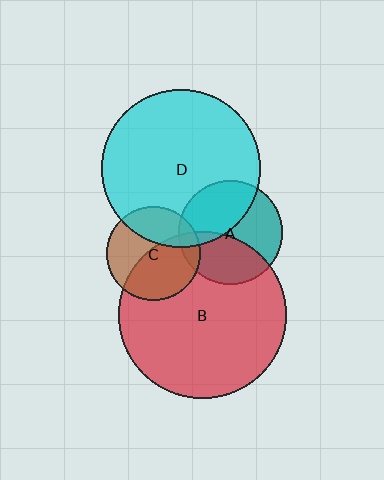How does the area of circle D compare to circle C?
Approximately 2.8 times.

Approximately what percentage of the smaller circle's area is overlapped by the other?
Approximately 10%.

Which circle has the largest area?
Circle B (red).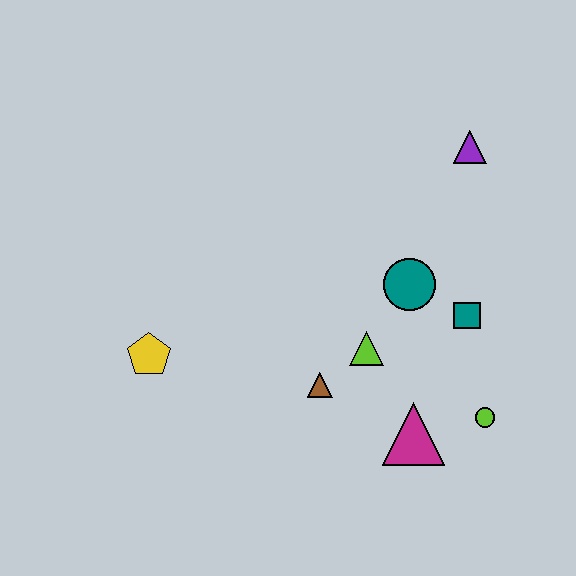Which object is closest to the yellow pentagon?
The brown triangle is closest to the yellow pentagon.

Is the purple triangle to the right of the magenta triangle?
Yes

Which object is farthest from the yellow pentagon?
The purple triangle is farthest from the yellow pentagon.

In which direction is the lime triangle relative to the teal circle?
The lime triangle is below the teal circle.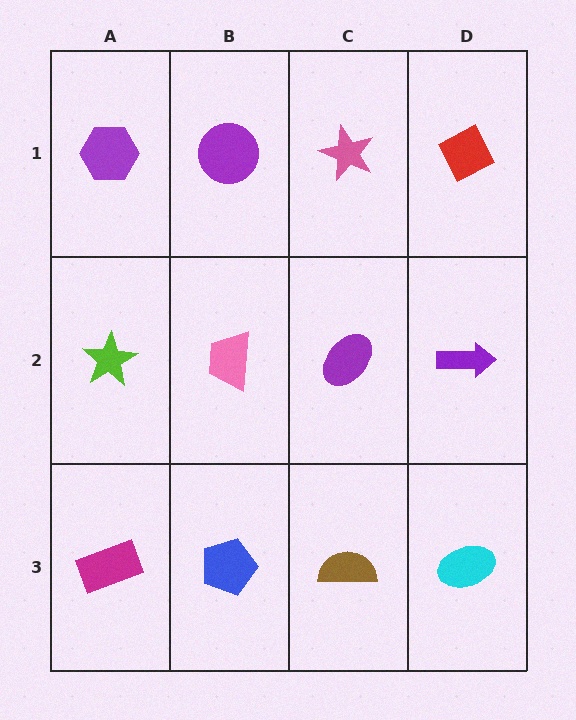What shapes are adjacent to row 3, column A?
A lime star (row 2, column A), a blue pentagon (row 3, column B).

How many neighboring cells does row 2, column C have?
4.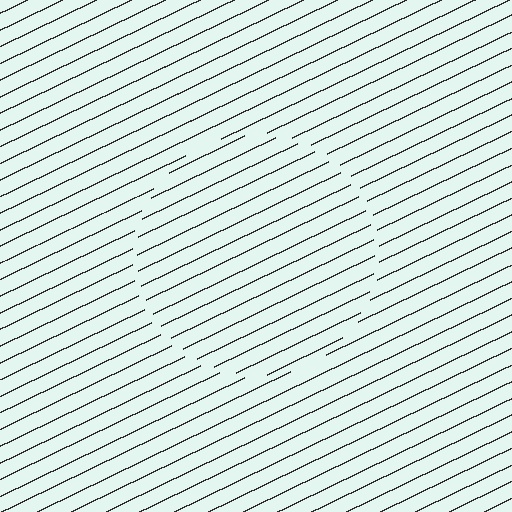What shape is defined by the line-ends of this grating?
An illusory circle. The interior of the shape contains the same grating, shifted by half a period — the contour is defined by the phase discontinuity where line-ends from the inner and outer gratings abut.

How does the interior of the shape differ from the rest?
The interior of the shape contains the same grating, shifted by half a period — the contour is defined by the phase discontinuity where line-ends from the inner and outer gratings abut.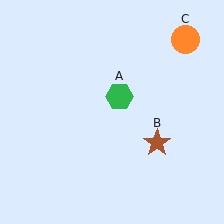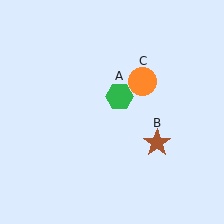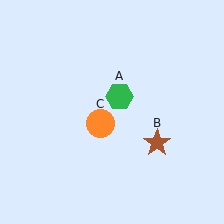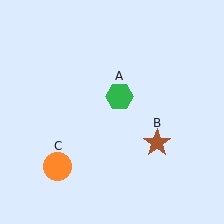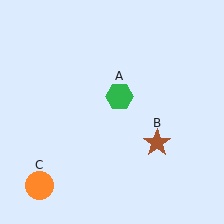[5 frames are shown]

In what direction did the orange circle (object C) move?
The orange circle (object C) moved down and to the left.